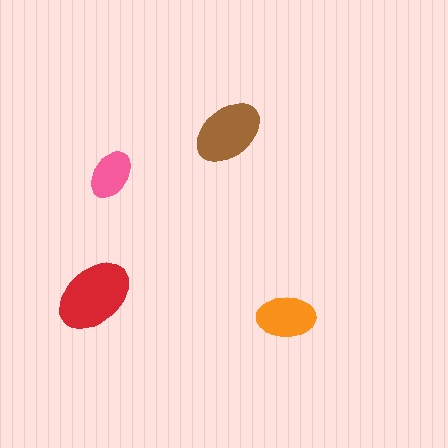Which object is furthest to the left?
The red ellipse is leftmost.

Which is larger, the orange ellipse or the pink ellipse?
The orange one.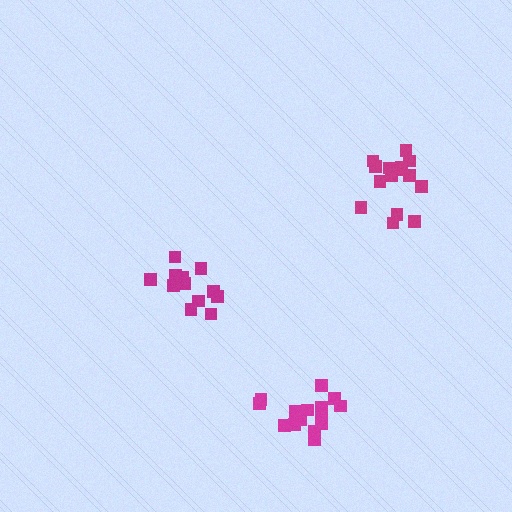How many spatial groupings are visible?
There are 3 spatial groupings.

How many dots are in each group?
Group 1: 15 dots, Group 2: 13 dots, Group 3: 15 dots (43 total).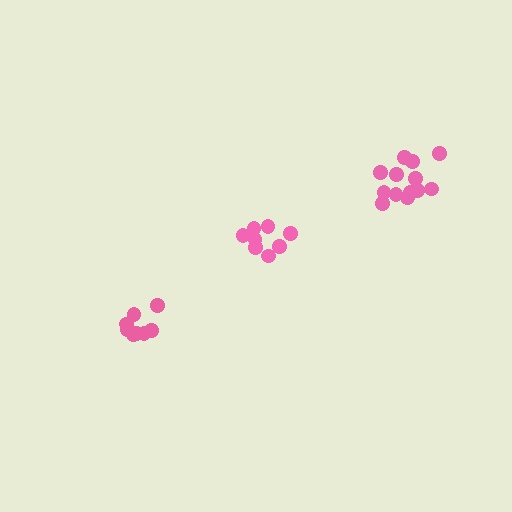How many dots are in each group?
Group 1: 13 dots, Group 2: 8 dots, Group 3: 8 dots (29 total).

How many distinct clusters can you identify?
There are 3 distinct clusters.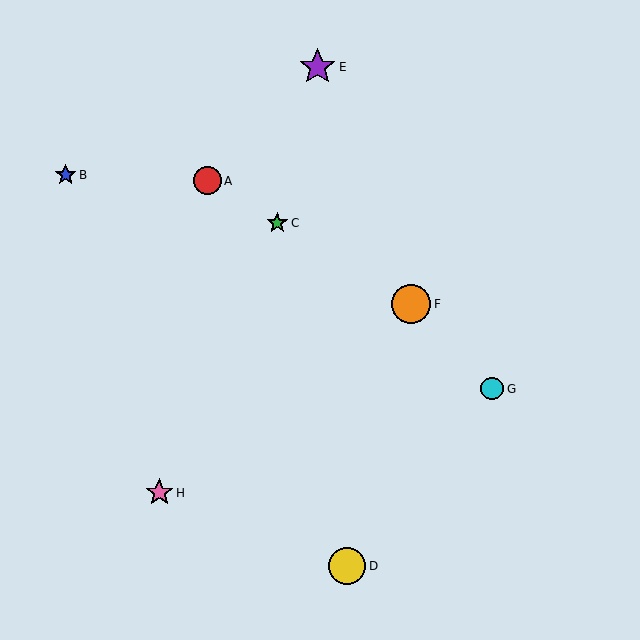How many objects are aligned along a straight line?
3 objects (A, C, F) are aligned along a straight line.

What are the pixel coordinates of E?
Object E is at (318, 67).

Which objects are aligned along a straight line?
Objects A, C, F are aligned along a straight line.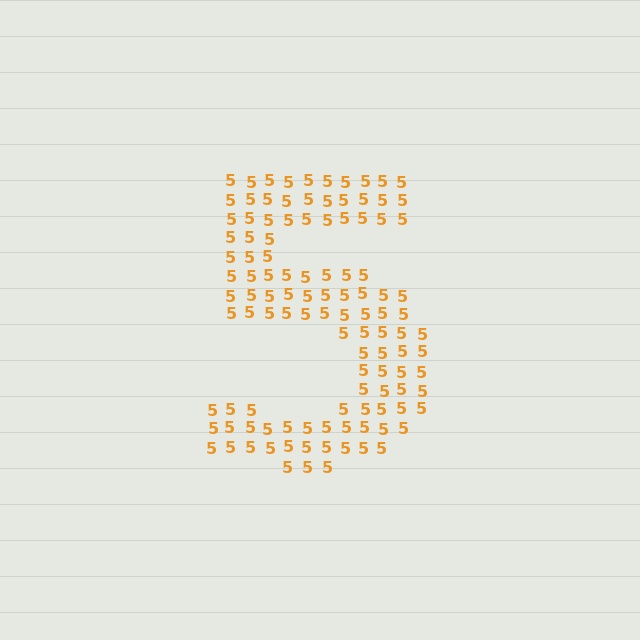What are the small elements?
The small elements are digit 5's.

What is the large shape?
The large shape is the digit 5.